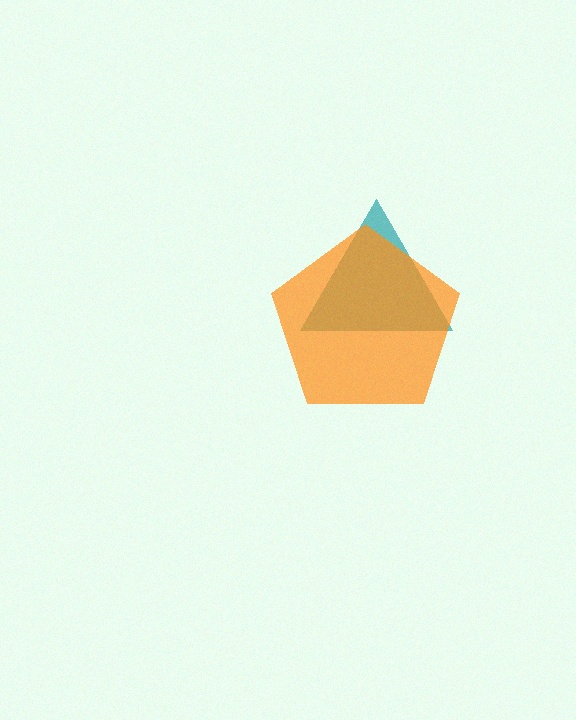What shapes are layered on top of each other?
The layered shapes are: a teal triangle, an orange pentagon.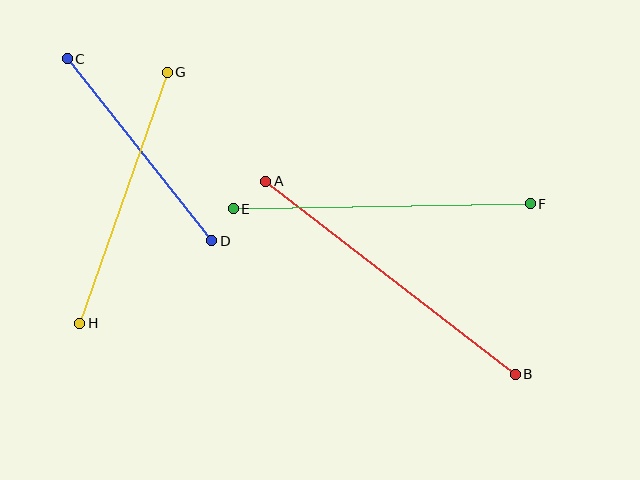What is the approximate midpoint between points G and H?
The midpoint is at approximately (124, 198) pixels.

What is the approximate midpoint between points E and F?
The midpoint is at approximately (382, 206) pixels.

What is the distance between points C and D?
The distance is approximately 232 pixels.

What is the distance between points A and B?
The distance is approximately 316 pixels.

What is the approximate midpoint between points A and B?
The midpoint is at approximately (390, 278) pixels.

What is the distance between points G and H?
The distance is approximately 266 pixels.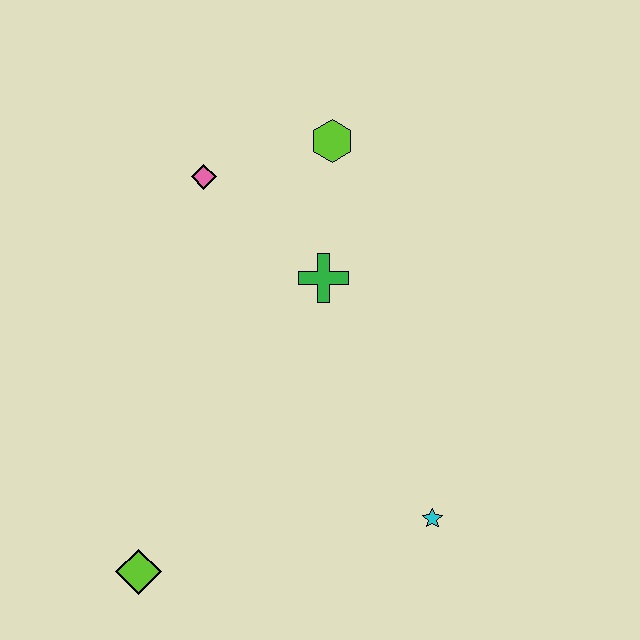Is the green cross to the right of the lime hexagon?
No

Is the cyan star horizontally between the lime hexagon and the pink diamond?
No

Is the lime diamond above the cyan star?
No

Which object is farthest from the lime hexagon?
The lime diamond is farthest from the lime hexagon.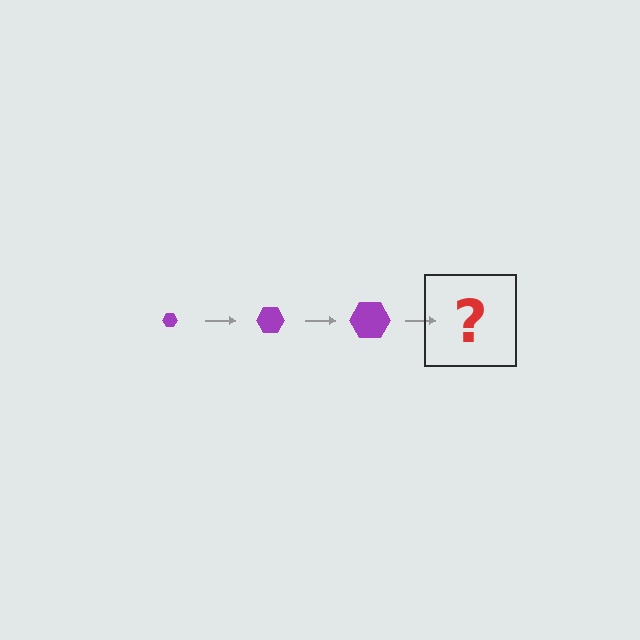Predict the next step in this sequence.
The next step is a purple hexagon, larger than the previous one.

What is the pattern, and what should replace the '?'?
The pattern is that the hexagon gets progressively larger each step. The '?' should be a purple hexagon, larger than the previous one.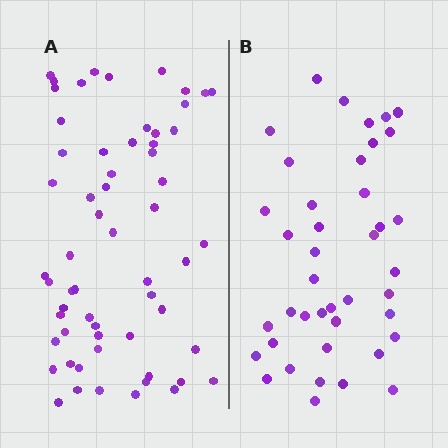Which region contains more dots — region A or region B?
Region A (the left region) has more dots.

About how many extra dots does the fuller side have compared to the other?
Region A has approximately 20 more dots than region B.